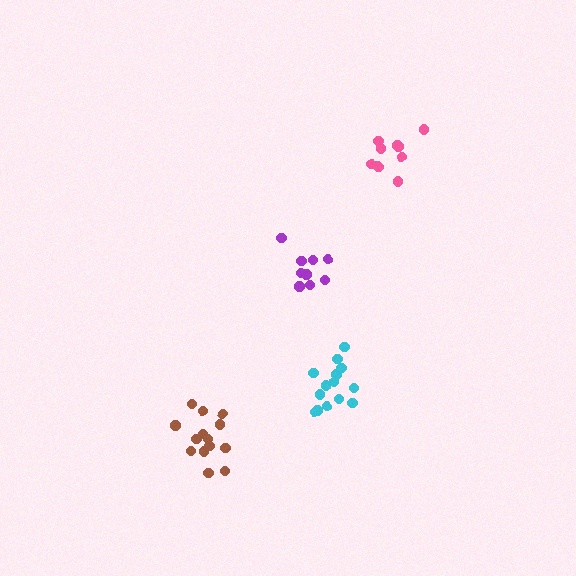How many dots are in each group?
Group 1: 10 dots, Group 2: 14 dots, Group 3: 14 dots, Group 4: 9 dots (47 total).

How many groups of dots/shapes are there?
There are 4 groups.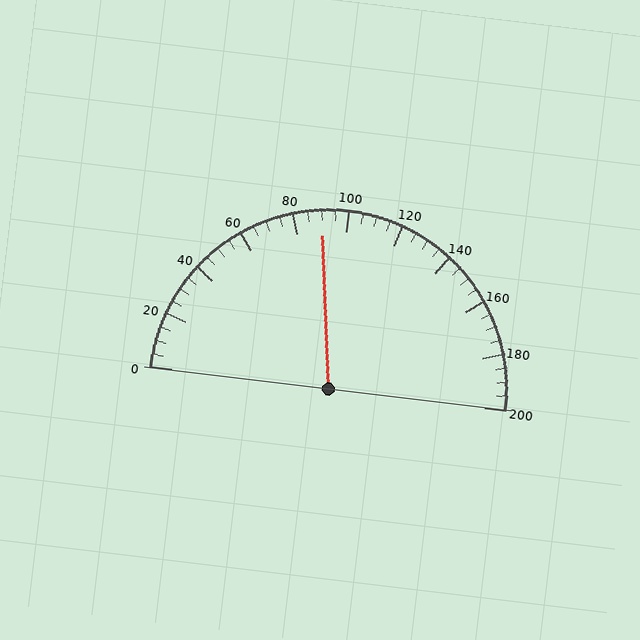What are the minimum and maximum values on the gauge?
The gauge ranges from 0 to 200.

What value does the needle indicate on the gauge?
The needle indicates approximately 90.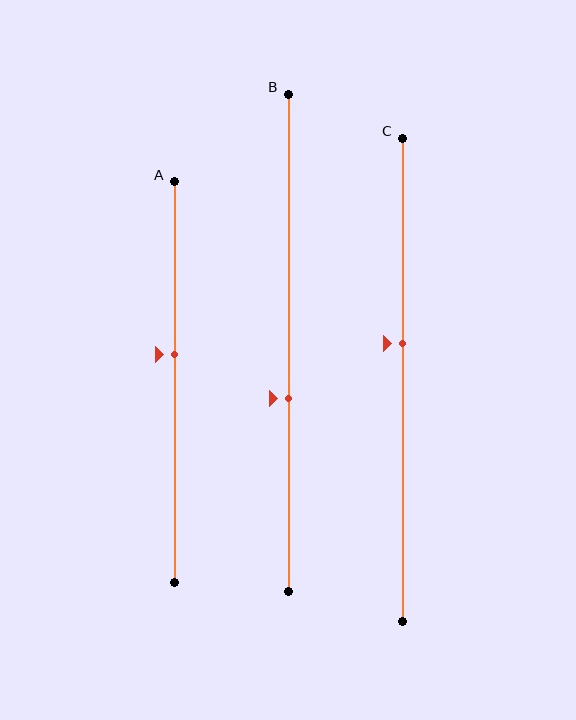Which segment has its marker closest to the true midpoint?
Segment A has its marker closest to the true midpoint.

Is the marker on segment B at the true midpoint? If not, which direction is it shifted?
No, the marker on segment B is shifted downward by about 11% of the segment length.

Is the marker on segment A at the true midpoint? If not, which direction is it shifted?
No, the marker on segment A is shifted upward by about 7% of the segment length.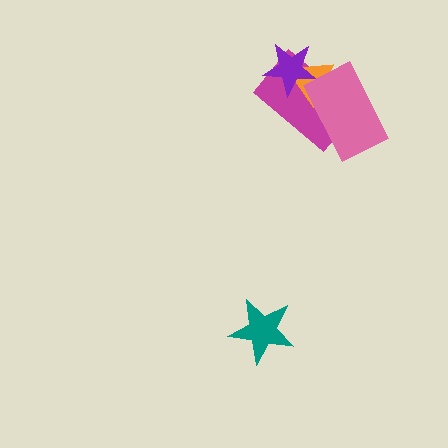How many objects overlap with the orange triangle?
3 objects overlap with the orange triangle.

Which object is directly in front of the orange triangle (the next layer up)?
The purple star is directly in front of the orange triangle.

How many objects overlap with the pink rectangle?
2 objects overlap with the pink rectangle.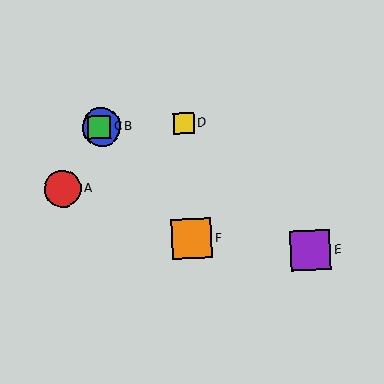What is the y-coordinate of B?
Object B is at y≈127.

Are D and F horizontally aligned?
No, D is at y≈123 and F is at y≈239.